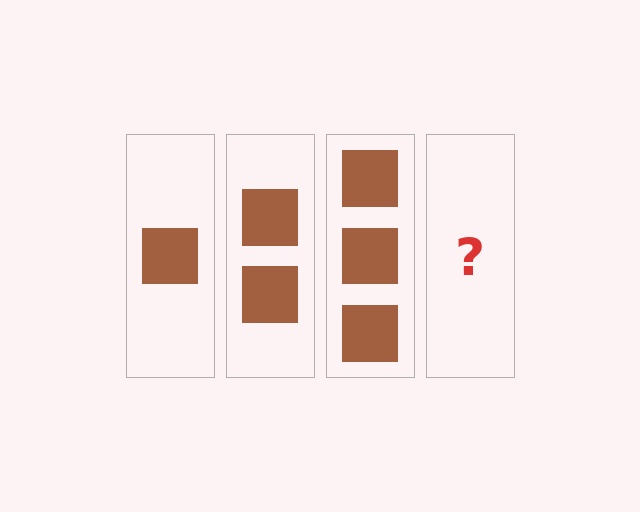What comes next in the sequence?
The next element should be 4 squares.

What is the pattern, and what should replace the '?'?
The pattern is that each step adds one more square. The '?' should be 4 squares.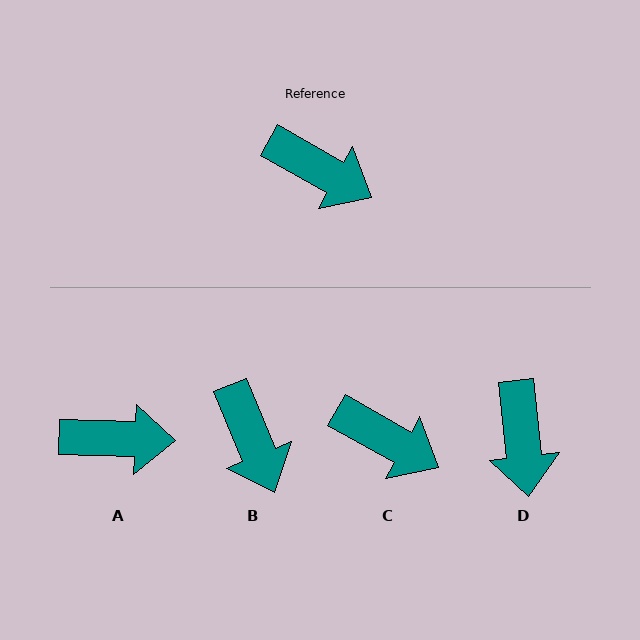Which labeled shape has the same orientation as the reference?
C.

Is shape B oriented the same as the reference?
No, it is off by about 38 degrees.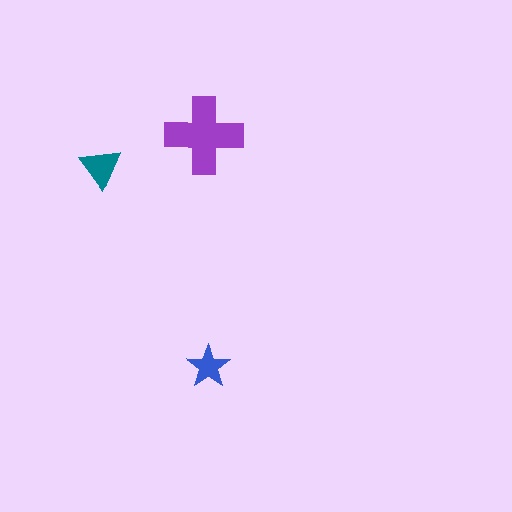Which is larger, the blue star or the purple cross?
The purple cross.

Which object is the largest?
The purple cross.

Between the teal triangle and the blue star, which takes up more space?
The teal triangle.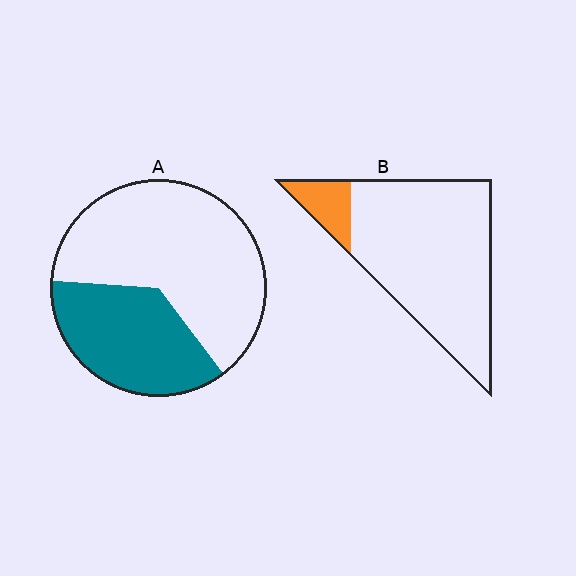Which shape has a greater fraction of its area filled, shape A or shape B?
Shape A.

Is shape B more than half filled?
No.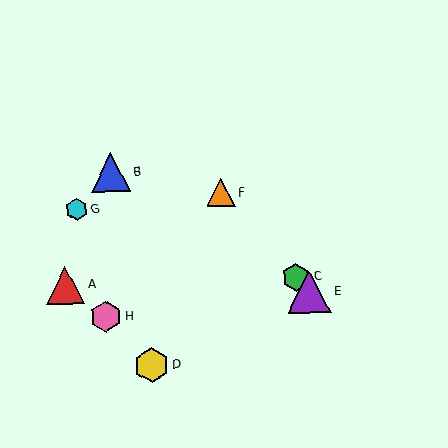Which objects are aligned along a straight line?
Objects C, E, F are aligned along a straight line.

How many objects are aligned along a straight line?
3 objects (C, E, F) are aligned along a straight line.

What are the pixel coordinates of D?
Object D is at (152, 365).